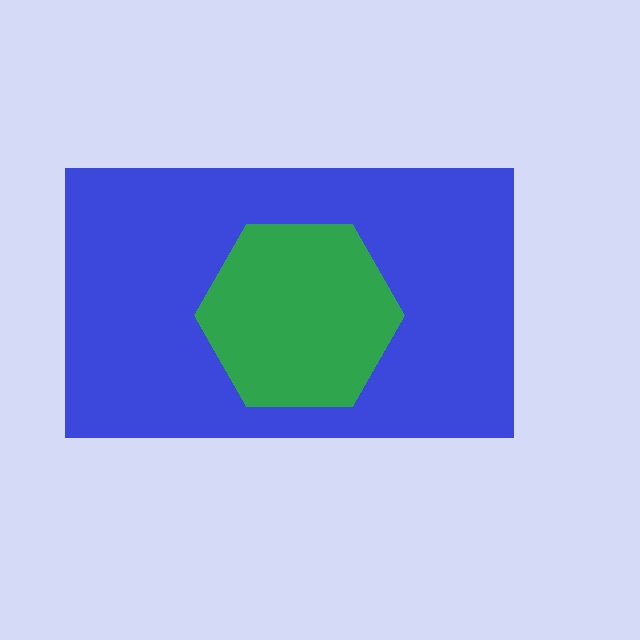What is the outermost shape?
The blue rectangle.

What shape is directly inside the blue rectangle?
The green hexagon.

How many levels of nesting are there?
2.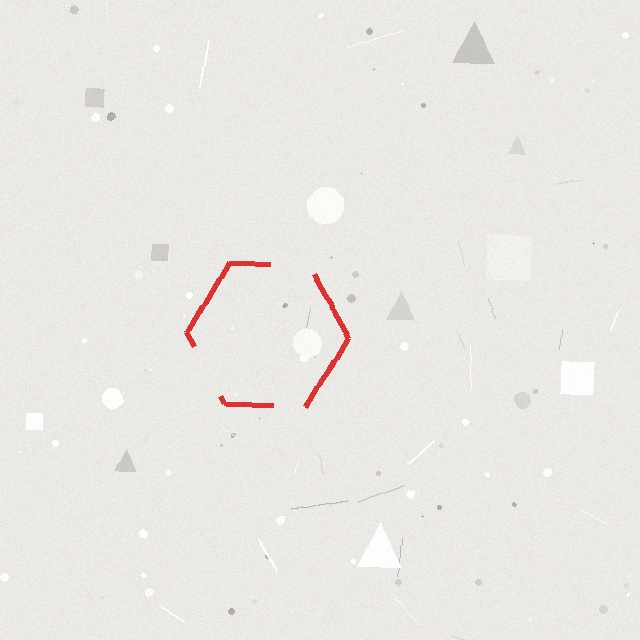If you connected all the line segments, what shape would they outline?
They would outline a hexagon.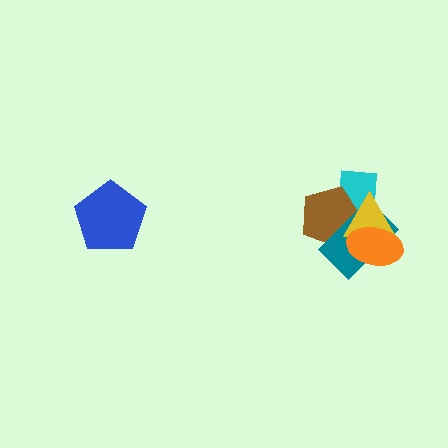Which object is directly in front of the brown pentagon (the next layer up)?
The teal rectangle is directly in front of the brown pentagon.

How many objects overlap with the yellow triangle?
4 objects overlap with the yellow triangle.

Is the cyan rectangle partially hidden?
Yes, it is partially covered by another shape.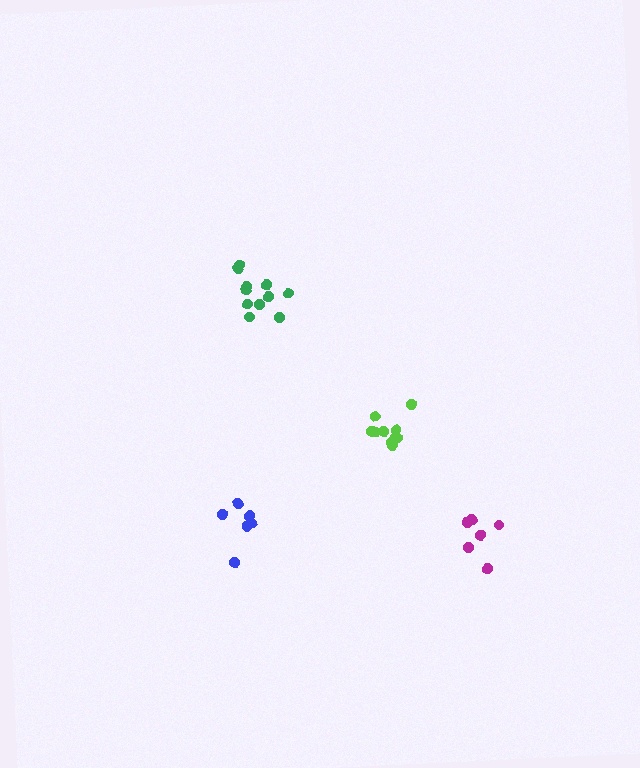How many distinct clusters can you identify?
There are 4 distinct clusters.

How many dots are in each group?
Group 1: 11 dots, Group 2: 6 dots, Group 3: 6 dots, Group 4: 10 dots (33 total).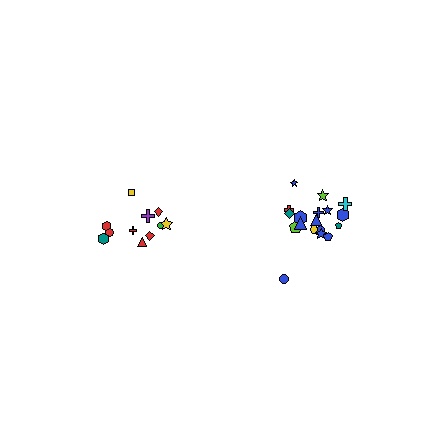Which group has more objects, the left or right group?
The right group.